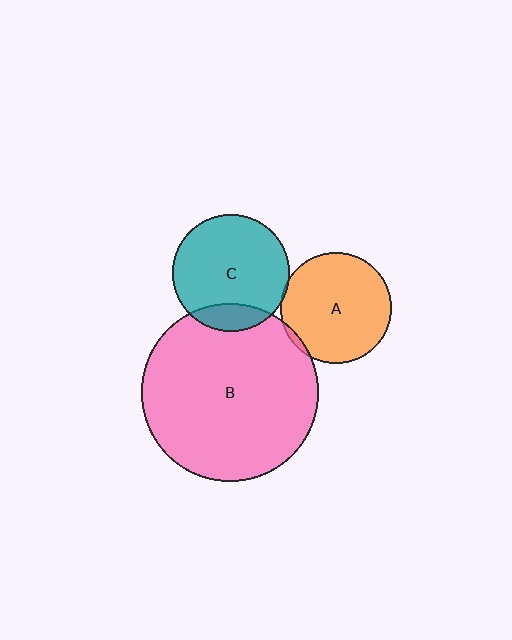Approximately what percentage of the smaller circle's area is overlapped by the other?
Approximately 5%.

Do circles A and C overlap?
Yes.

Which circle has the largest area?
Circle B (pink).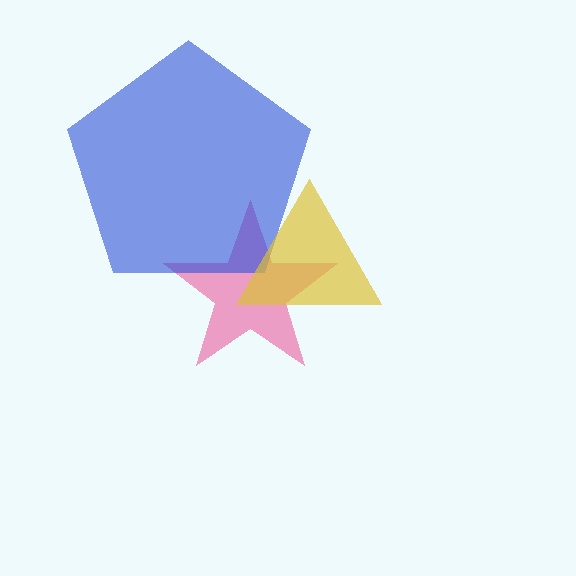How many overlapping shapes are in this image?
There are 3 overlapping shapes in the image.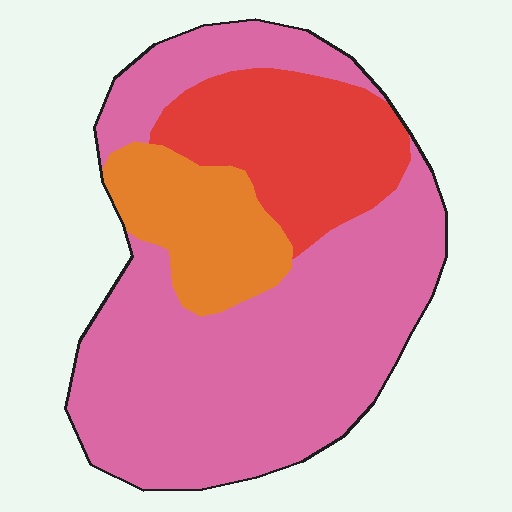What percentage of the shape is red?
Red takes up about one fifth (1/5) of the shape.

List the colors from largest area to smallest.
From largest to smallest: pink, red, orange.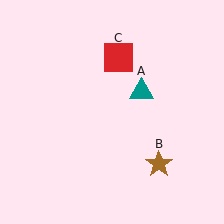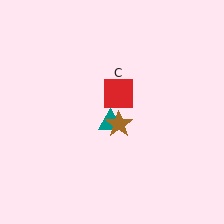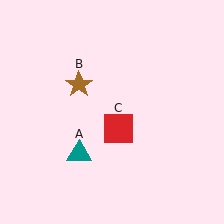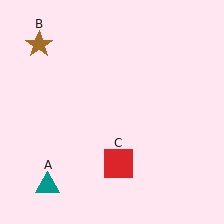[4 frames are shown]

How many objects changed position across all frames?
3 objects changed position: teal triangle (object A), brown star (object B), red square (object C).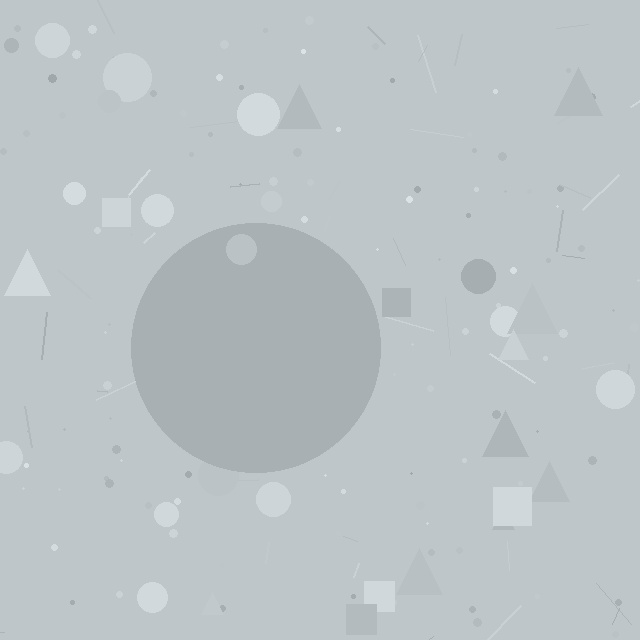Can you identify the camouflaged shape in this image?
The camouflaged shape is a circle.